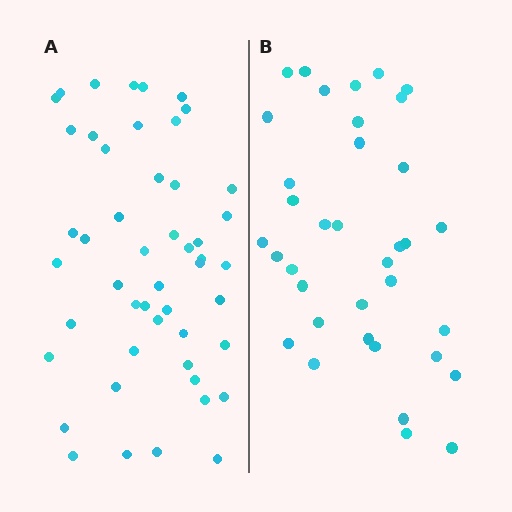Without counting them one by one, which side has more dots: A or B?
Region A (the left region) has more dots.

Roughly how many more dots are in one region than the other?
Region A has approximately 15 more dots than region B.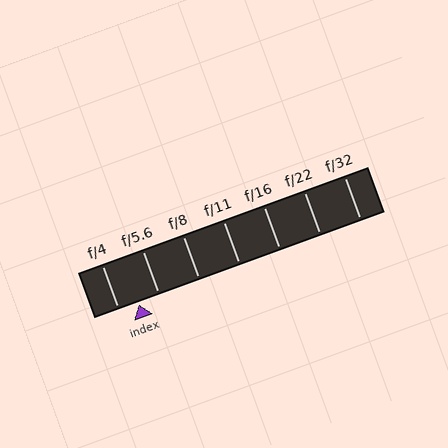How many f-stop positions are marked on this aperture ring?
There are 7 f-stop positions marked.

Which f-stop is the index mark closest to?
The index mark is closest to f/4.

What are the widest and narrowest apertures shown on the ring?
The widest aperture shown is f/4 and the narrowest is f/32.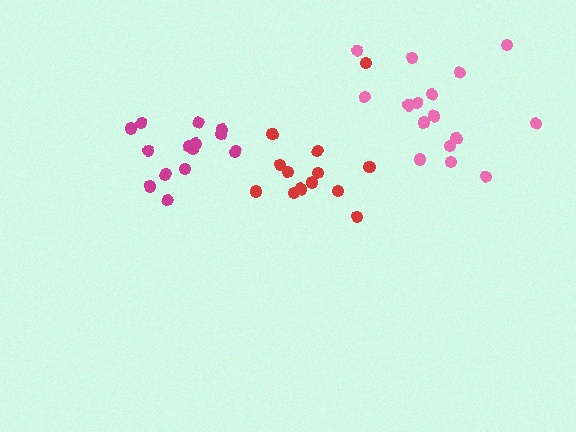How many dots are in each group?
Group 1: 16 dots, Group 2: 13 dots, Group 3: 14 dots (43 total).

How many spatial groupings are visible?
There are 3 spatial groupings.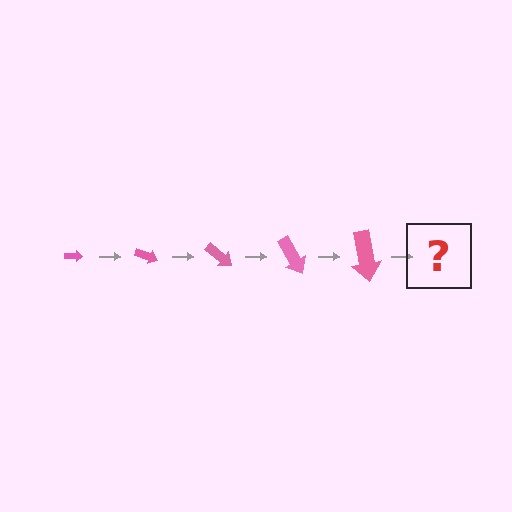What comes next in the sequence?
The next element should be an arrow, larger than the previous one and rotated 100 degrees from the start.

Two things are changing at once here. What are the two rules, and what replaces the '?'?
The two rules are that the arrow grows larger each step and it rotates 20 degrees each step. The '?' should be an arrow, larger than the previous one and rotated 100 degrees from the start.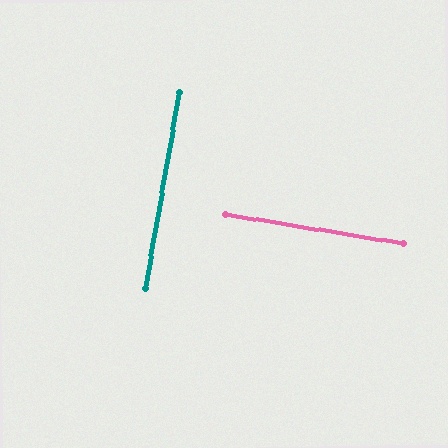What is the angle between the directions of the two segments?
Approximately 90 degrees.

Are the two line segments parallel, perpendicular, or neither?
Perpendicular — they meet at approximately 90°.